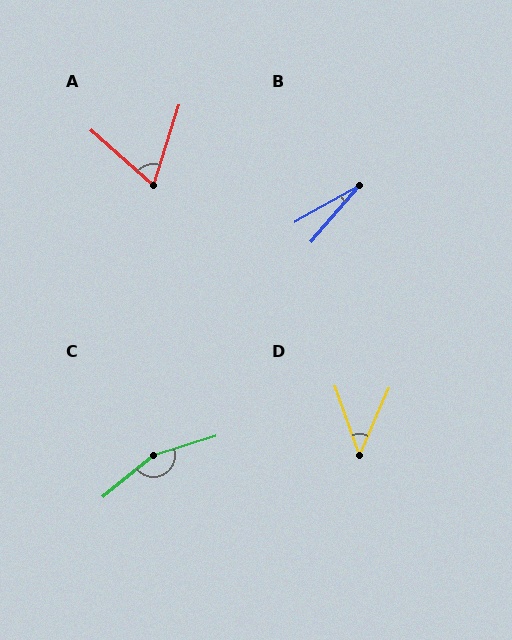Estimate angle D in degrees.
Approximately 43 degrees.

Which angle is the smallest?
B, at approximately 20 degrees.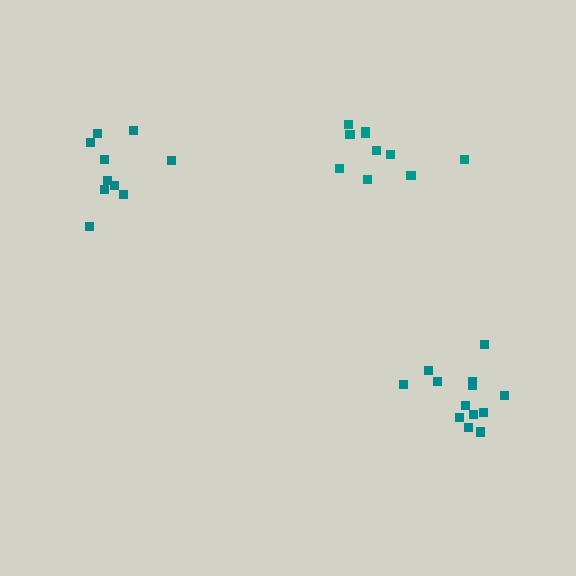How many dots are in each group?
Group 1: 13 dots, Group 2: 10 dots, Group 3: 10 dots (33 total).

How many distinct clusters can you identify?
There are 3 distinct clusters.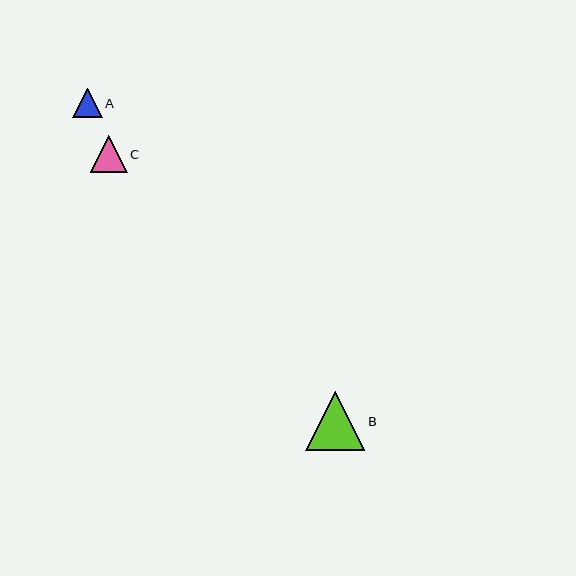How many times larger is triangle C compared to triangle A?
Triangle C is approximately 1.2 times the size of triangle A.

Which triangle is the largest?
Triangle B is the largest with a size of approximately 59 pixels.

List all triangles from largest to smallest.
From largest to smallest: B, C, A.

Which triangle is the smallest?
Triangle A is the smallest with a size of approximately 30 pixels.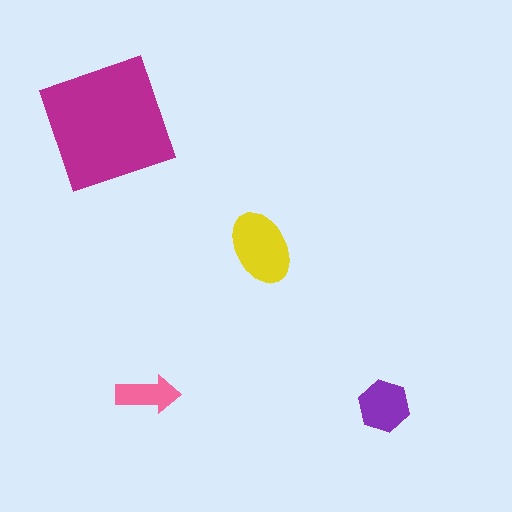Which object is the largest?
The magenta square.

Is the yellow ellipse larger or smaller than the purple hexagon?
Larger.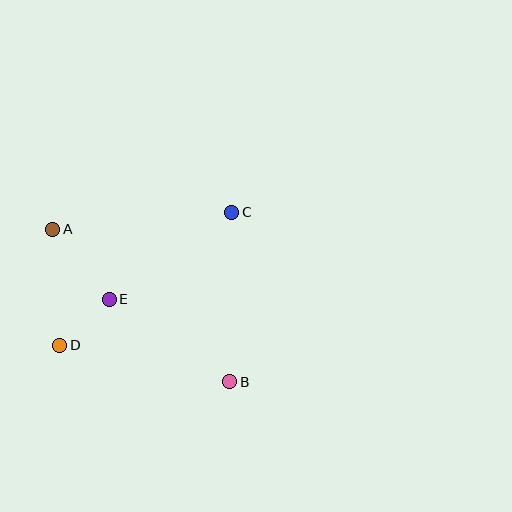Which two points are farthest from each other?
Points A and B are farthest from each other.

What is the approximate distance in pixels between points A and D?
The distance between A and D is approximately 116 pixels.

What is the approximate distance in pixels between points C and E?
The distance between C and E is approximately 150 pixels.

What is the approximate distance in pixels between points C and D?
The distance between C and D is approximately 217 pixels.